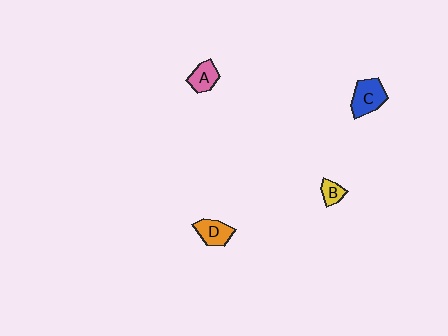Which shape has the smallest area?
Shape B (yellow).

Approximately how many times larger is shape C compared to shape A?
Approximately 1.4 times.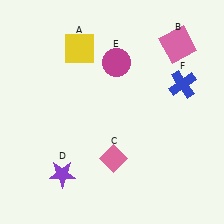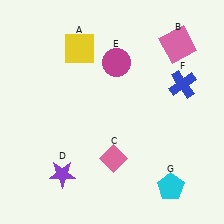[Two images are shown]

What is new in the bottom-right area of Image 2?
A cyan pentagon (G) was added in the bottom-right area of Image 2.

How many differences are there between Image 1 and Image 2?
There is 1 difference between the two images.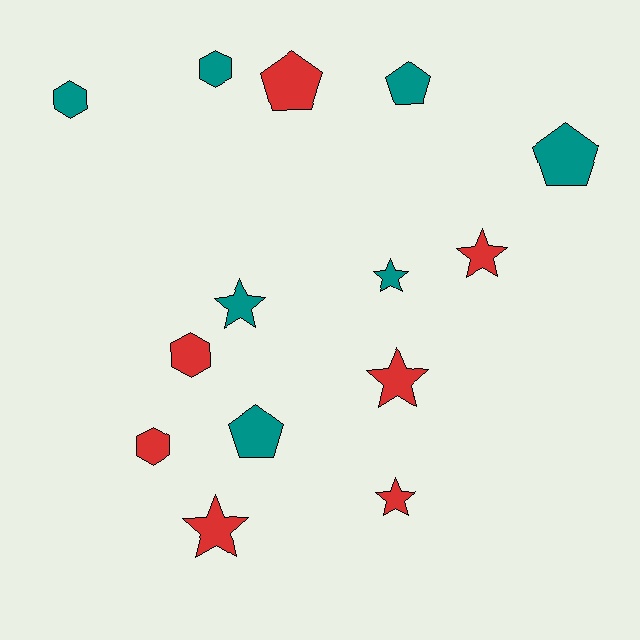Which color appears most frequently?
Teal, with 7 objects.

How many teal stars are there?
There are 2 teal stars.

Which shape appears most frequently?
Star, with 6 objects.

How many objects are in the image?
There are 14 objects.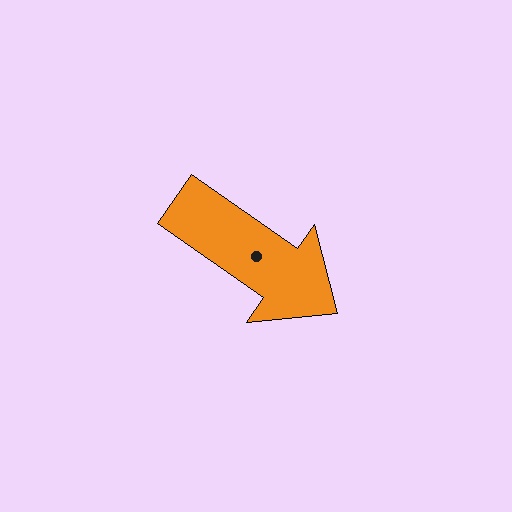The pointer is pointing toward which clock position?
Roughly 4 o'clock.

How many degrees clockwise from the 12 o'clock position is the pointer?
Approximately 125 degrees.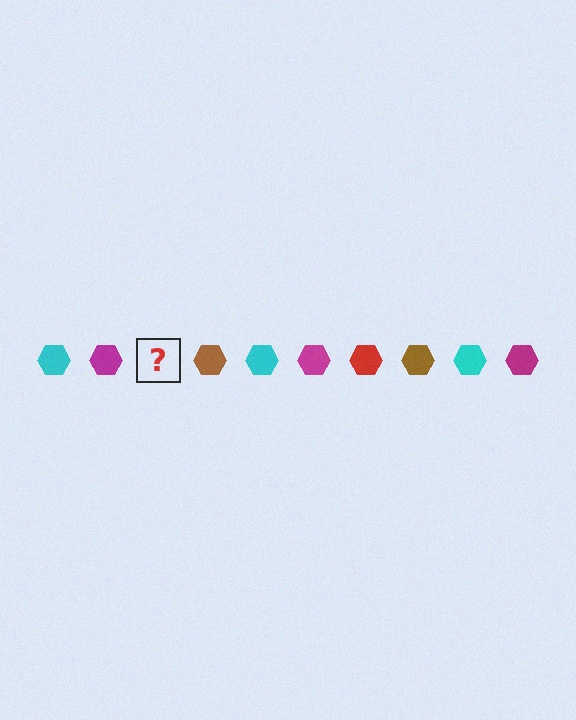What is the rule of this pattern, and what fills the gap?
The rule is that the pattern cycles through cyan, magenta, red, brown hexagons. The gap should be filled with a red hexagon.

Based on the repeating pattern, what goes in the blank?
The blank should be a red hexagon.